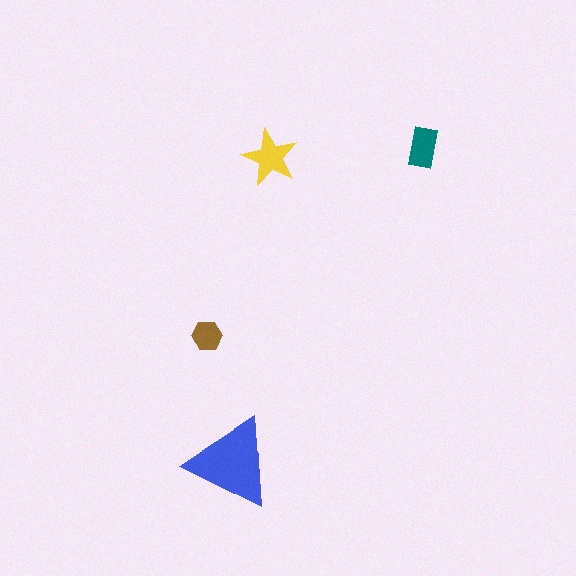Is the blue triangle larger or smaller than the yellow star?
Larger.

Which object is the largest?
The blue triangle.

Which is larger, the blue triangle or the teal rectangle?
The blue triangle.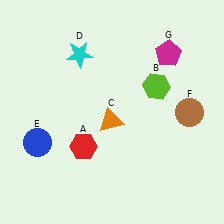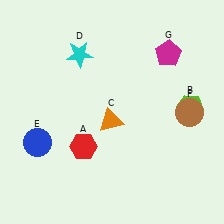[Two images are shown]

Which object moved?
The lime hexagon (B) moved right.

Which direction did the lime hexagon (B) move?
The lime hexagon (B) moved right.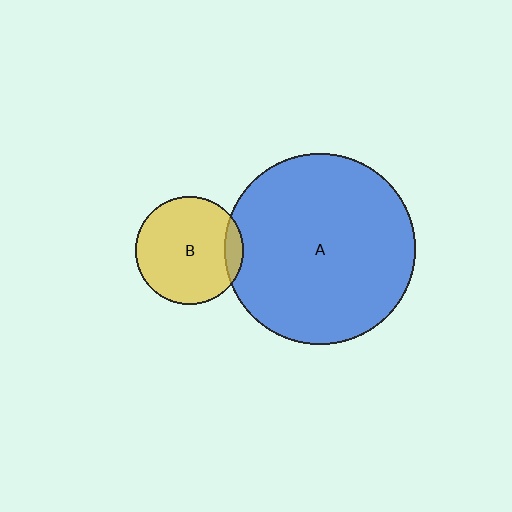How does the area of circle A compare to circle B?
Approximately 3.2 times.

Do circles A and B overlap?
Yes.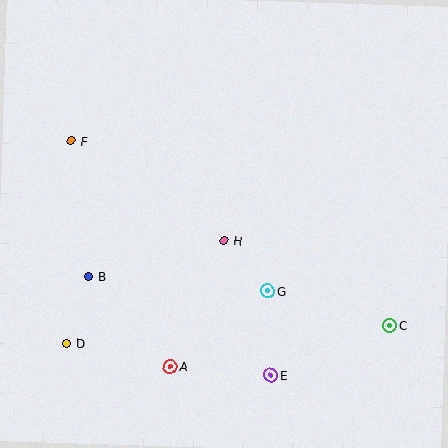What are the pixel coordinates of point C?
Point C is at (389, 326).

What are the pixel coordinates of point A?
Point A is at (170, 367).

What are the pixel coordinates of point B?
Point B is at (89, 276).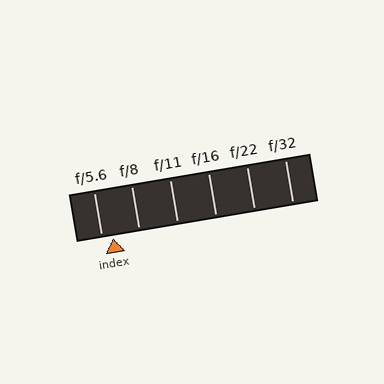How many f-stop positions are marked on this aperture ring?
There are 6 f-stop positions marked.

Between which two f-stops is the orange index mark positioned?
The index mark is between f/5.6 and f/8.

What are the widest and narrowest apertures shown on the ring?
The widest aperture shown is f/5.6 and the narrowest is f/32.